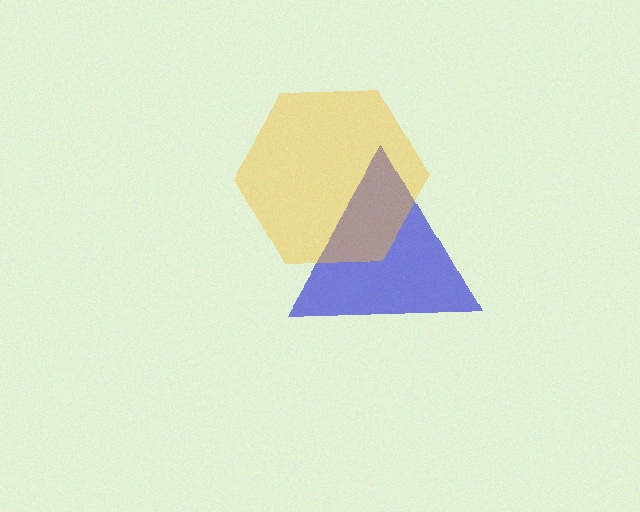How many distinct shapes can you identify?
There are 2 distinct shapes: a blue triangle, a yellow hexagon.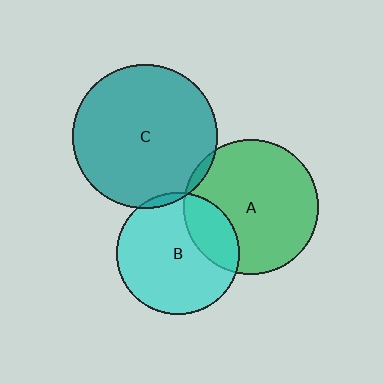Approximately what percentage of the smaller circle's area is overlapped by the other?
Approximately 5%.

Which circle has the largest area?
Circle C (teal).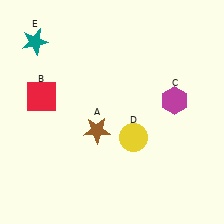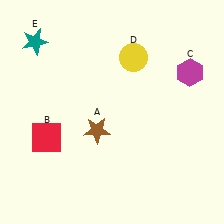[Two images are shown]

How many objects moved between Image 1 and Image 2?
3 objects moved between the two images.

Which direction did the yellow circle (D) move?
The yellow circle (D) moved up.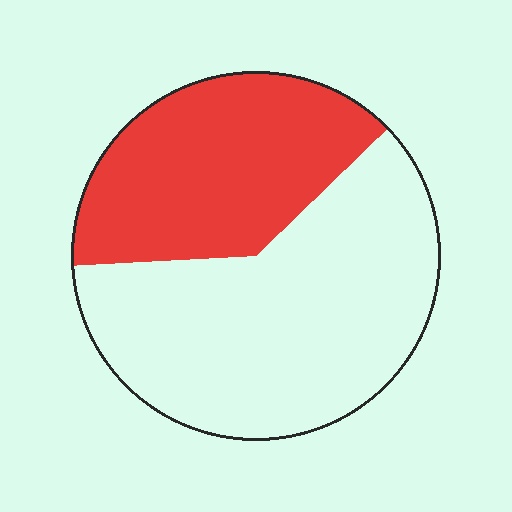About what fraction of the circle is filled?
About three eighths (3/8).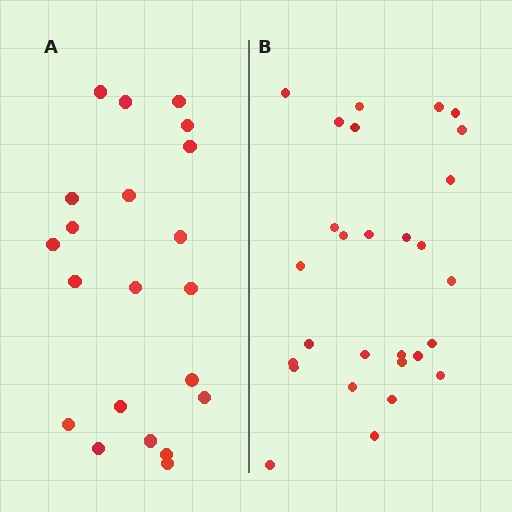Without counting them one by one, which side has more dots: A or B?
Region B (the right region) has more dots.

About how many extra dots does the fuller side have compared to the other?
Region B has roughly 8 or so more dots than region A.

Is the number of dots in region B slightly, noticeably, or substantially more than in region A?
Region B has noticeably more, but not dramatically so. The ratio is roughly 1.3 to 1.